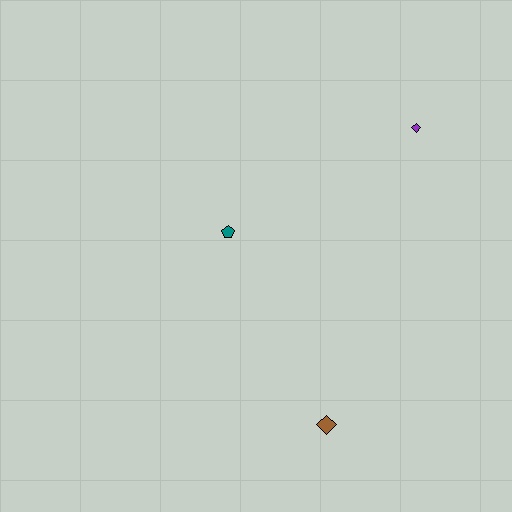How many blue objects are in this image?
There are no blue objects.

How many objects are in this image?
There are 3 objects.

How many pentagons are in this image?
There is 1 pentagon.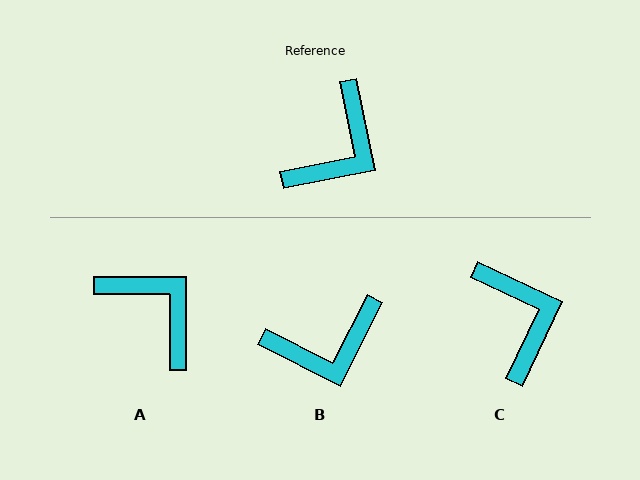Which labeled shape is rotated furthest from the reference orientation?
A, about 79 degrees away.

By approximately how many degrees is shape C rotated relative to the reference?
Approximately 53 degrees counter-clockwise.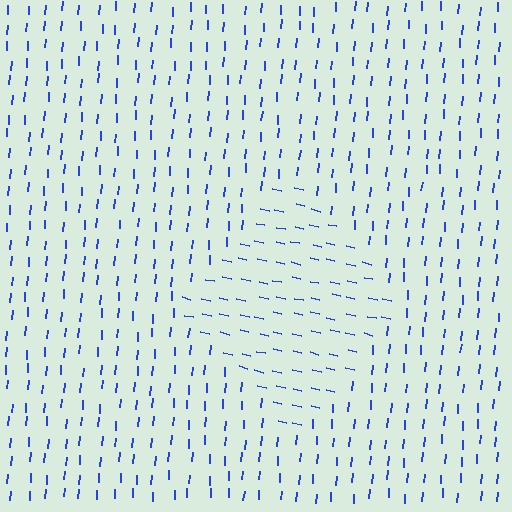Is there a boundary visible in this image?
Yes, there is a texture boundary formed by a change in line orientation.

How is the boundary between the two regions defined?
The boundary is defined purely by a change in line orientation (approximately 82 degrees difference). All lines are the same color and thickness.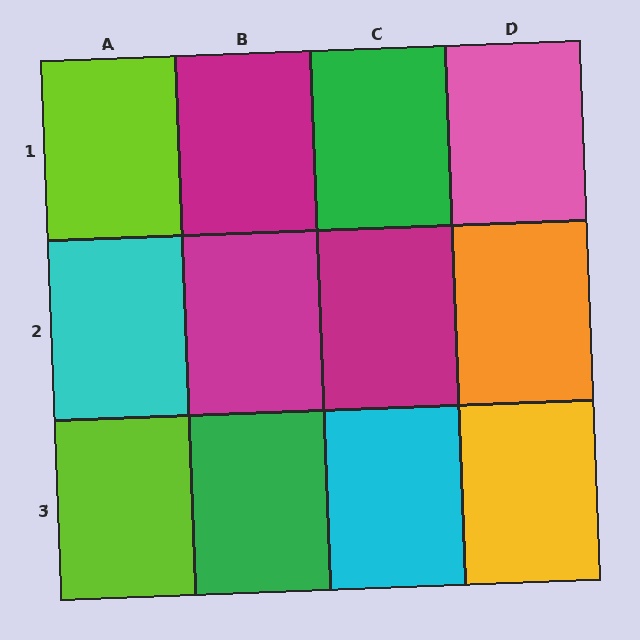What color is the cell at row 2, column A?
Cyan.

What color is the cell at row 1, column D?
Pink.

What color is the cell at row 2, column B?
Magenta.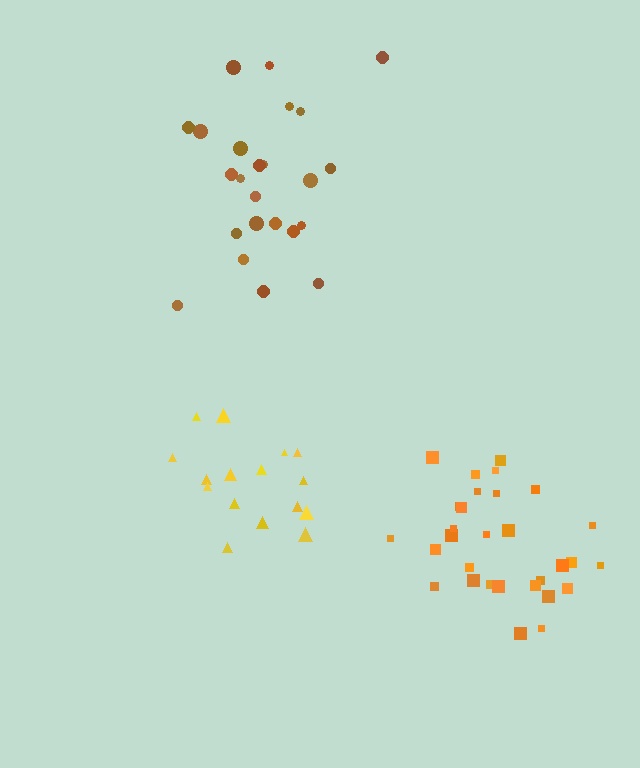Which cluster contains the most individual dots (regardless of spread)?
Orange (30).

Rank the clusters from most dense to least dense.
orange, yellow, brown.